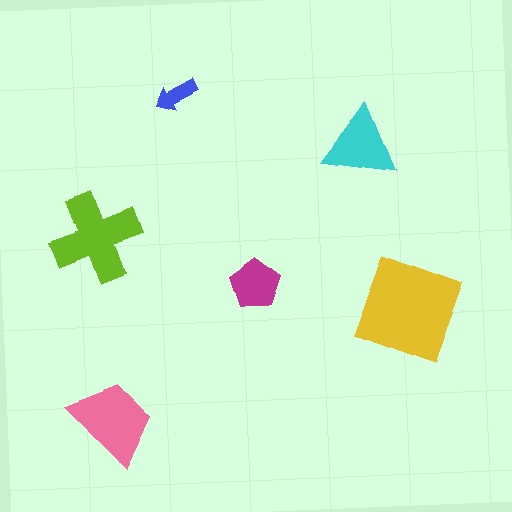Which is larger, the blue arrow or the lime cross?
The lime cross.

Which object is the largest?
The yellow diamond.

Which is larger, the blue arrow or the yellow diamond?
The yellow diamond.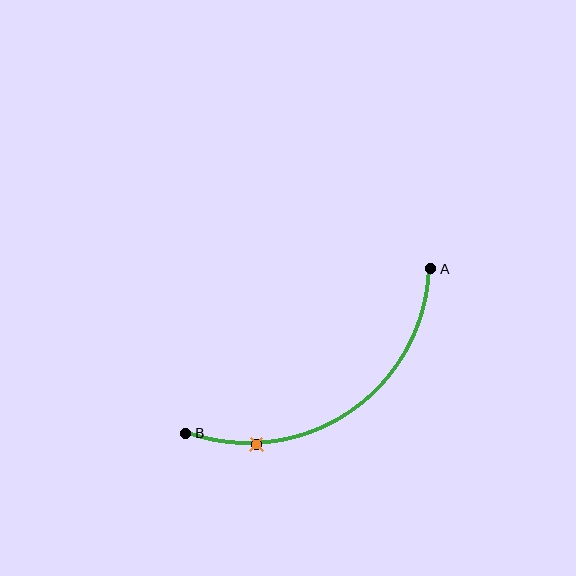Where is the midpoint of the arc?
The arc midpoint is the point on the curve farthest from the straight line joining A and B. It sits below and to the right of that line.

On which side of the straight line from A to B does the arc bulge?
The arc bulges below and to the right of the straight line connecting A and B.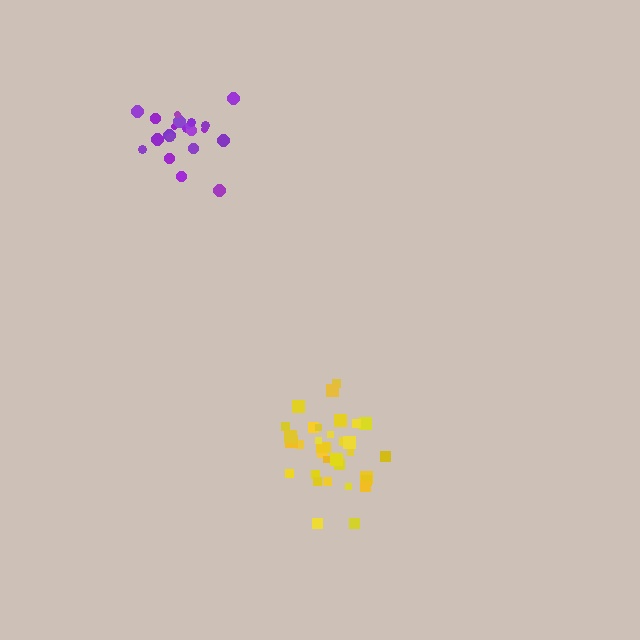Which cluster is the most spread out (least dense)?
Yellow.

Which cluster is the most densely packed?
Purple.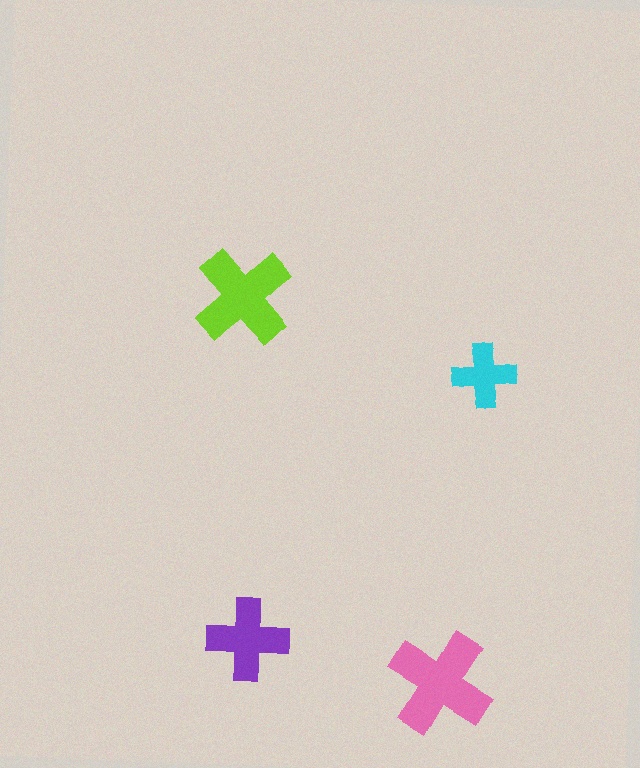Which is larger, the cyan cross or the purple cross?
The purple one.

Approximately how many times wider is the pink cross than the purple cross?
About 1.5 times wider.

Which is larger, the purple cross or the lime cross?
The lime one.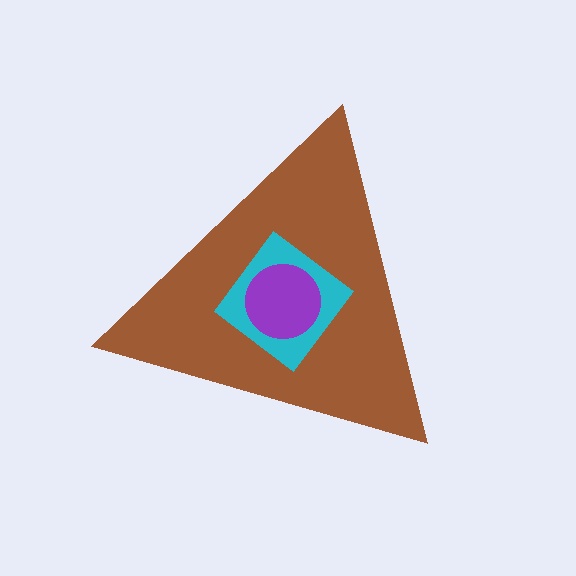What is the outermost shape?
The brown triangle.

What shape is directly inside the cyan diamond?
The purple circle.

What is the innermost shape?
The purple circle.